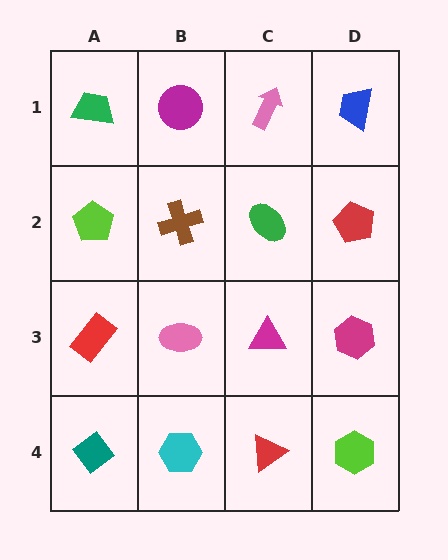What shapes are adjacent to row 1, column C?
A green ellipse (row 2, column C), a magenta circle (row 1, column B), a blue trapezoid (row 1, column D).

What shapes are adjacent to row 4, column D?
A magenta hexagon (row 3, column D), a red triangle (row 4, column C).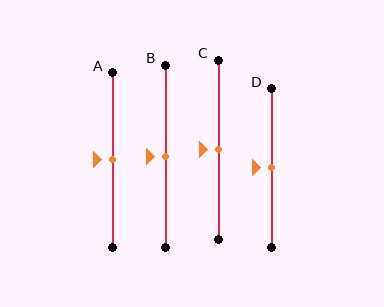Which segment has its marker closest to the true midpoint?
Segment A has its marker closest to the true midpoint.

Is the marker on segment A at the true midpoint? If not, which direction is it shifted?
Yes, the marker on segment A is at the true midpoint.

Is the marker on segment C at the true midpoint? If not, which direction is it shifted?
Yes, the marker on segment C is at the true midpoint.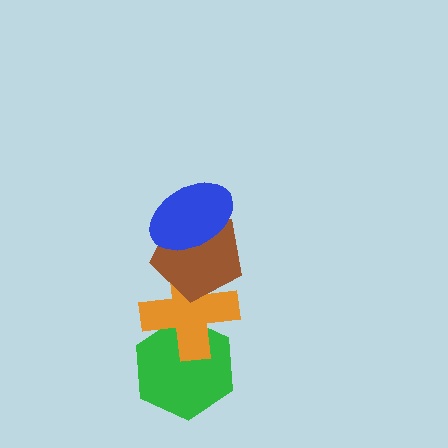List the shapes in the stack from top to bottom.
From top to bottom: the blue ellipse, the brown pentagon, the orange cross, the green hexagon.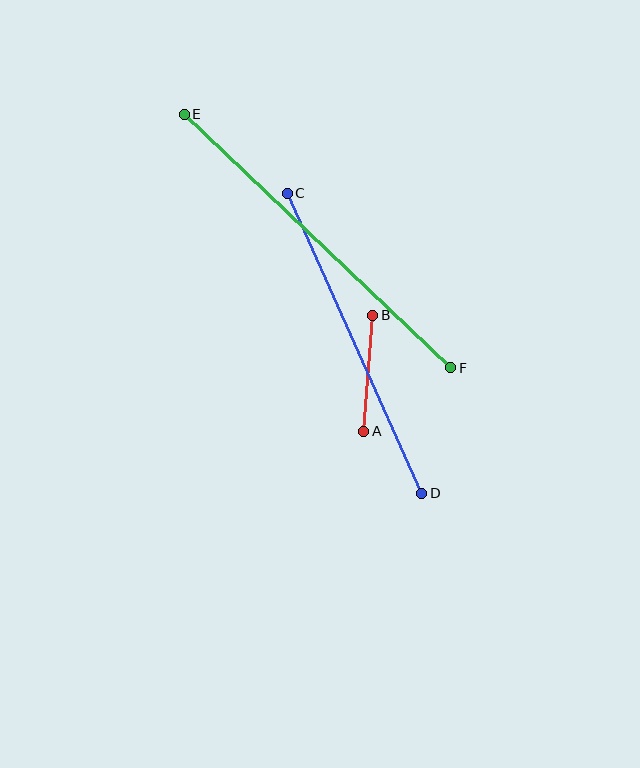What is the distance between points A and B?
The distance is approximately 116 pixels.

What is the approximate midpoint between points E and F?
The midpoint is at approximately (317, 241) pixels.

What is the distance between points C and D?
The distance is approximately 329 pixels.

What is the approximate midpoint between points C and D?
The midpoint is at approximately (355, 343) pixels.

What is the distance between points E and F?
The distance is approximately 368 pixels.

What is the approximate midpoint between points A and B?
The midpoint is at approximately (368, 373) pixels.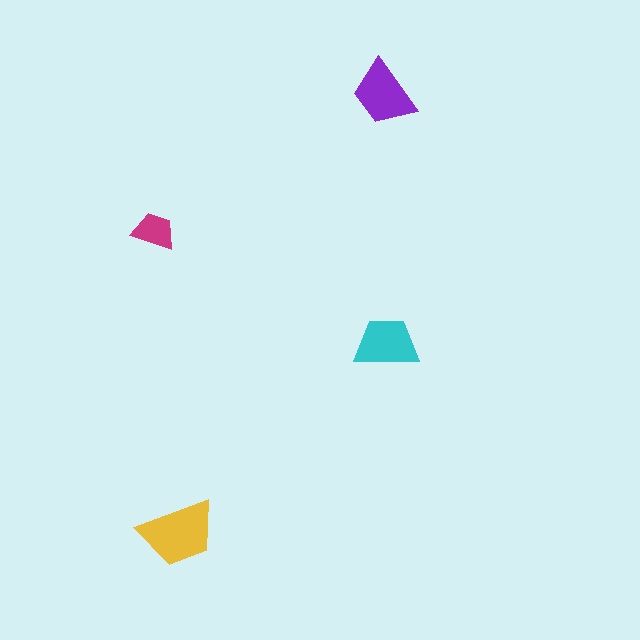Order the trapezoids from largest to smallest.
the yellow one, the purple one, the cyan one, the magenta one.